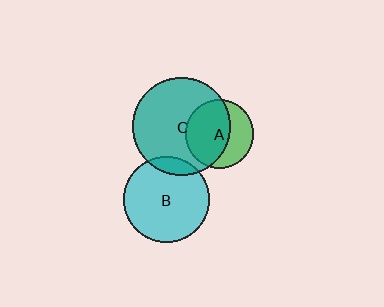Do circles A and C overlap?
Yes.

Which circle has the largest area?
Circle C (teal).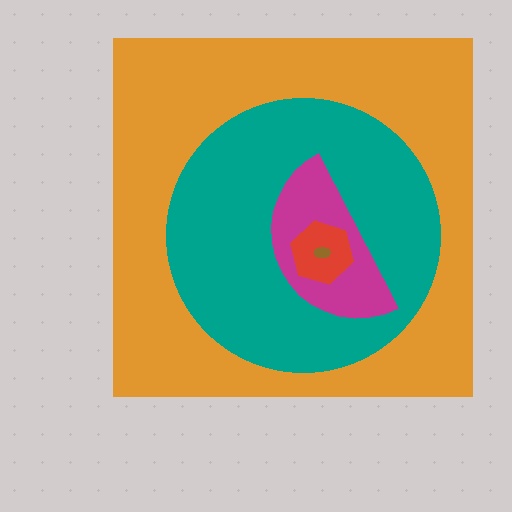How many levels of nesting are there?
5.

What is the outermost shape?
The orange square.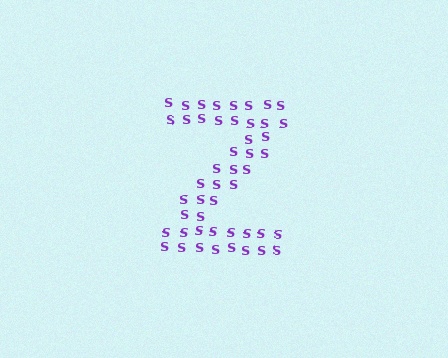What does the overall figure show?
The overall figure shows the letter Z.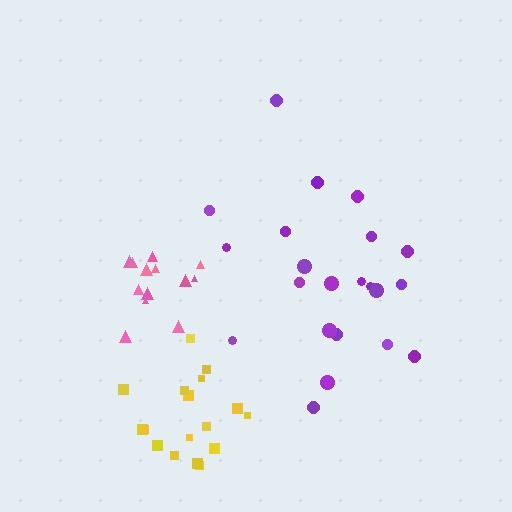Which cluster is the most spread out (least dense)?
Purple.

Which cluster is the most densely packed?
Yellow.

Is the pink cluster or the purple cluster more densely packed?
Pink.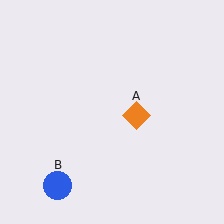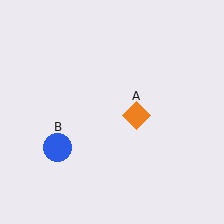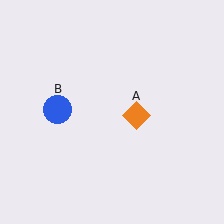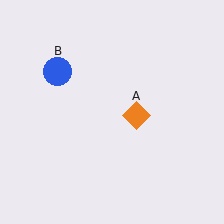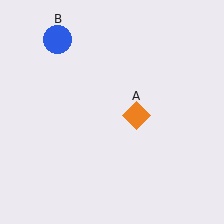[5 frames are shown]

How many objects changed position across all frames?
1 object changed position: blue circle (object B).